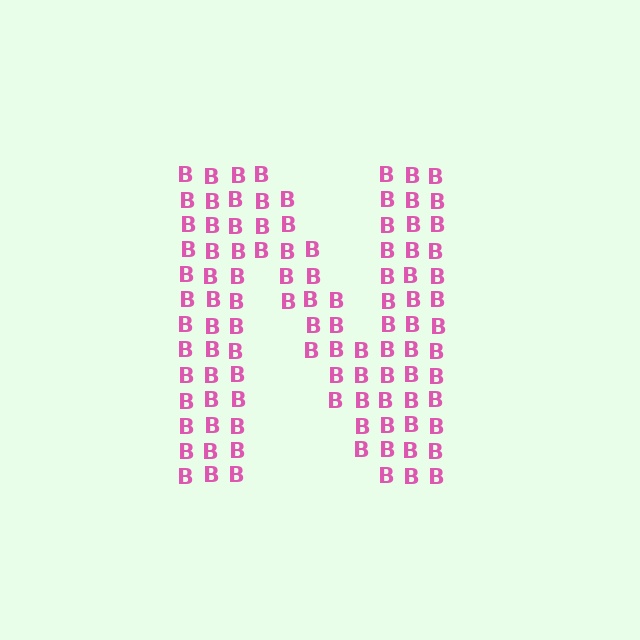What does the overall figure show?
The overall figure shows the letter N.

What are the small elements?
The small elements are letter B's.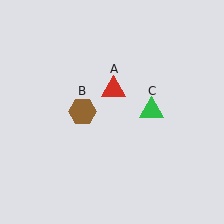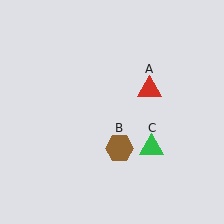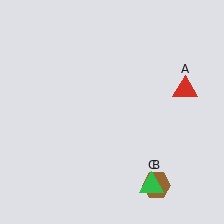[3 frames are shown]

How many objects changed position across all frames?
3 objects changed position: red triangle (object A), brown hexagon (object B), green triangle (object C).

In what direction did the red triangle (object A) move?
The red triangle (object A) moved right.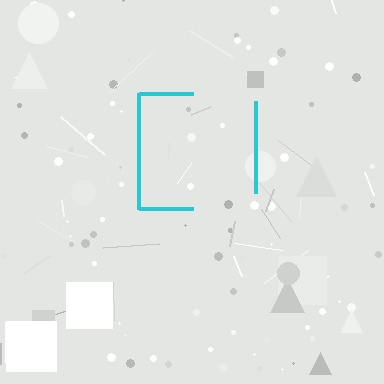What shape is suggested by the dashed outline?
The dashed outline suggests a square.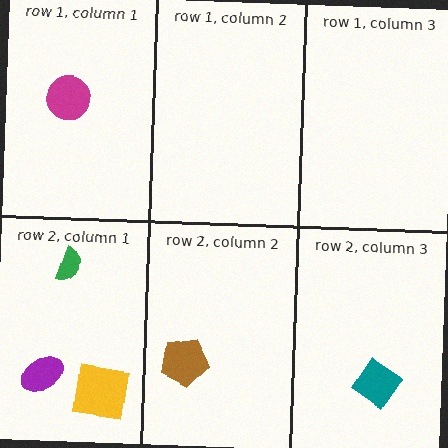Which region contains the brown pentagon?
The row 2, column 2 region.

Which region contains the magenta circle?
The row 1, column 1 region.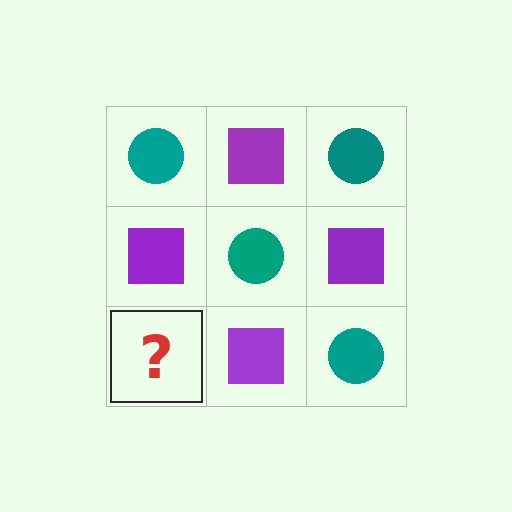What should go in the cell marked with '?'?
The missing cell should contain a teal circle.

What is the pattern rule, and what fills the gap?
The rule is that it alternates teal circle and purple square in a checkerboard pattern. The gap should be filled with a teal circle.